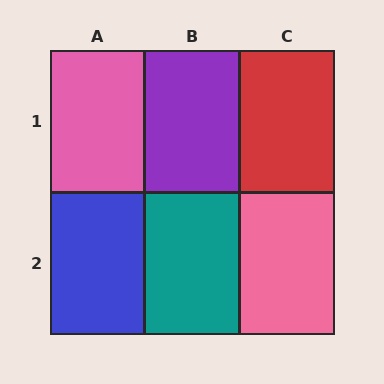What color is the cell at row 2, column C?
Pink.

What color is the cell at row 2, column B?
Teal.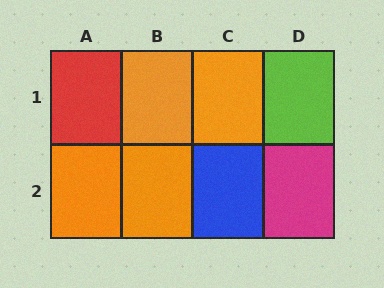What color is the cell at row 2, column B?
Orange.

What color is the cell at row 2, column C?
Blue.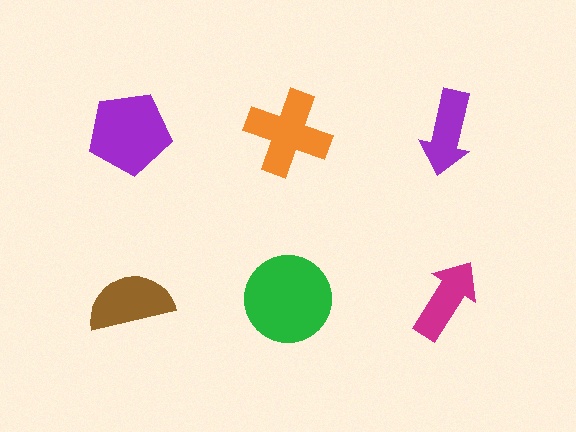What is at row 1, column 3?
A purple arrow.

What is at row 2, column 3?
A magenta arrow.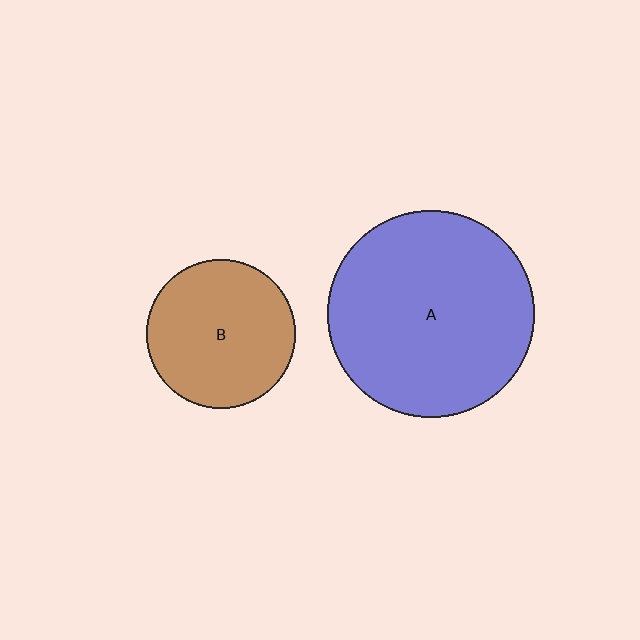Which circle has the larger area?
Circle A (blue).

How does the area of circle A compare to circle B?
Approximately 1.9 times.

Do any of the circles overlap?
No, none of the circles overlap.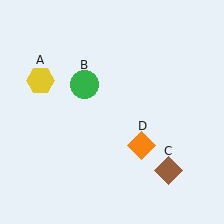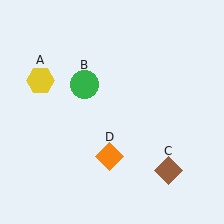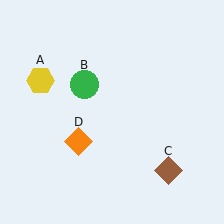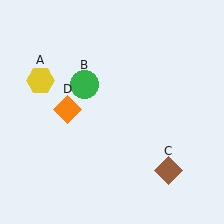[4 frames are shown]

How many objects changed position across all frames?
1 object changed position: orange diamond (object D).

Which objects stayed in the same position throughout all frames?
Yellow hexagon (object A) and green circle (object B) and brown diamond (object C) remained stationary.